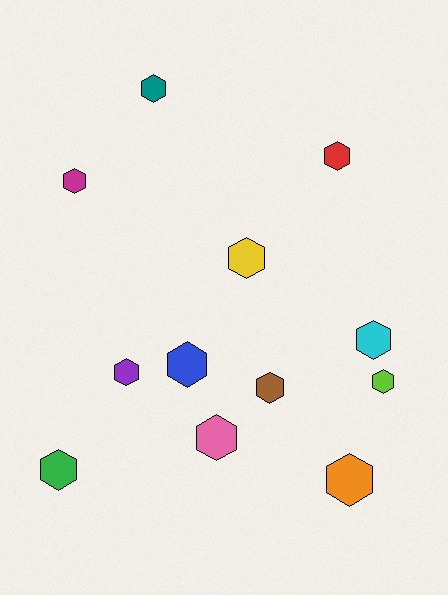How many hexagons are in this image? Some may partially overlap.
There are 12 hexagons.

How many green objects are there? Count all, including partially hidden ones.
There is 1 green object.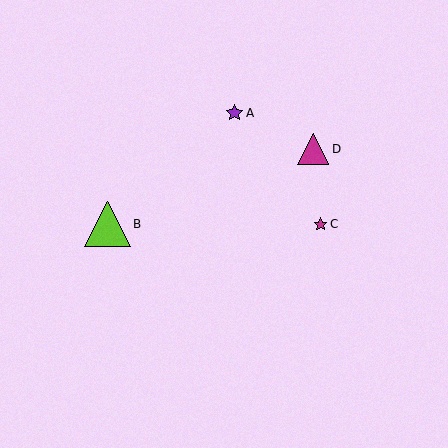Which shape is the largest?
The lime triangle (labeled B) is the largest.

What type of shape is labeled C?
Shape C is a magenta star.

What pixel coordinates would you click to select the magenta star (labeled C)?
Click at (320, 224) to select the magenta star C.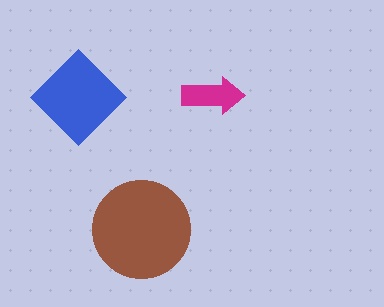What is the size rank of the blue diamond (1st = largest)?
2nd.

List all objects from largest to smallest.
The brown circle, the blue diamond, the magenta arrow.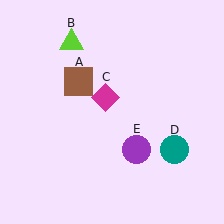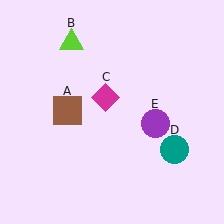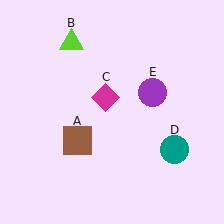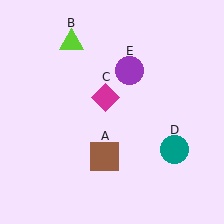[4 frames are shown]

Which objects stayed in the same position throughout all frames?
Lime triangle (object B) and magenta diamond (object C) and teal circle (object D) remained stationary.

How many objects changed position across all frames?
2 objects changed position: brown square (object A), purple circle (object E).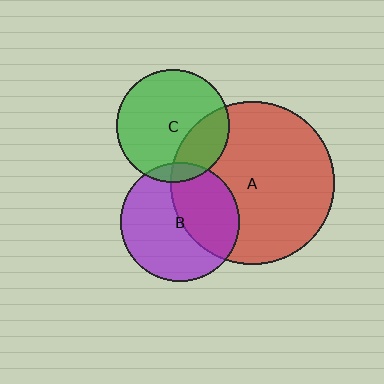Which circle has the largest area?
Circle A (red).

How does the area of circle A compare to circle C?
Approximately 2.1 times.